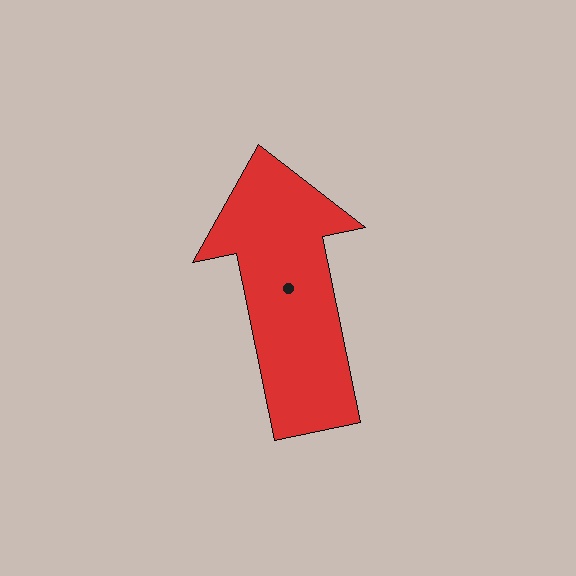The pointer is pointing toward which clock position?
Roughly 12 o'clock.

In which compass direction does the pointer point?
North.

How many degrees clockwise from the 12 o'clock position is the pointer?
Approximately 349 degrees.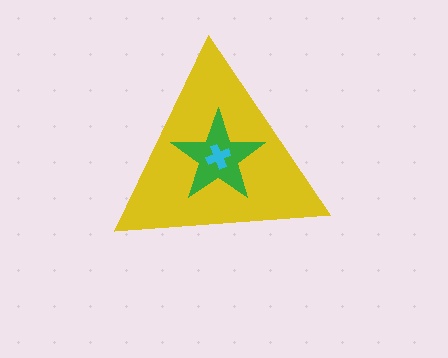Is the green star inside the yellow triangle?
Yes.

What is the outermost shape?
The yellow triangle.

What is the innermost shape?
The cyan cross.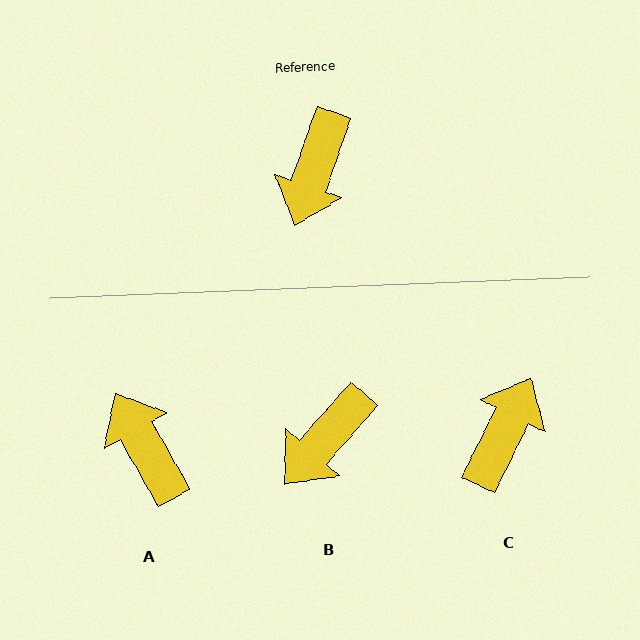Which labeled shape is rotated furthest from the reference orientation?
C, about 173 degrees away.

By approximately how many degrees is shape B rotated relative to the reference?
Approximately 22 degrees clockwise.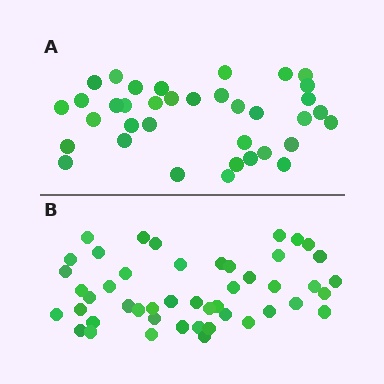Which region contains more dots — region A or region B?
Region B (the bottom region) has more dots.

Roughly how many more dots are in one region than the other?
Region B has roughly 12 or so more dots than region A.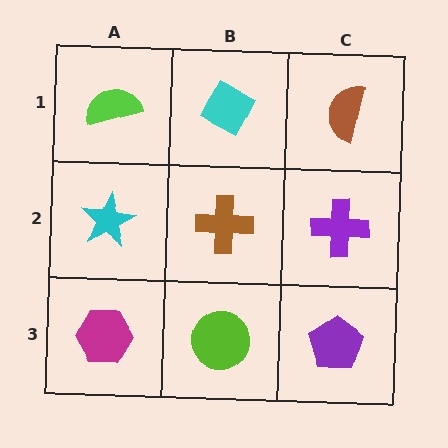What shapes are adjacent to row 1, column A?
A cyan star (row 2, column A), a cyan diamond (row 1, column B).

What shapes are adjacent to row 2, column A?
A lime semicircle (row 1, column A), a magenta hexagon (row 3, column A), a brown cross (row 2, column B).